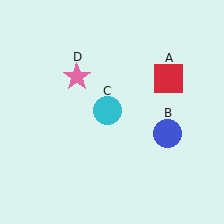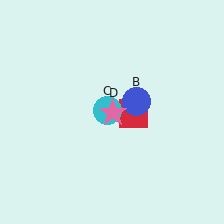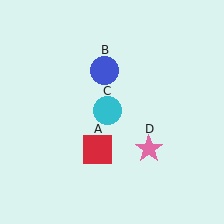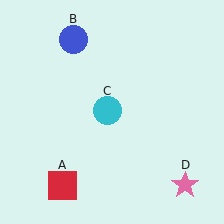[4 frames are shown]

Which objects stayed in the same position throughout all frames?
Cyan circle (object C) remained stationary.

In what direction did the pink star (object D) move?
The pink star (object D) moved down and to the right.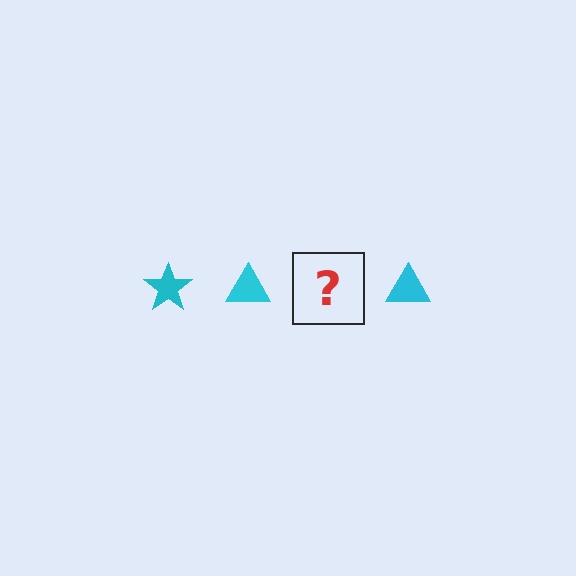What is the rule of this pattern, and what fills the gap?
The rule is that the pattern cycles through star, triangle shapes in cyan. The gap should be filled with a cyan star.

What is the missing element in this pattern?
The missing element is a cyan star.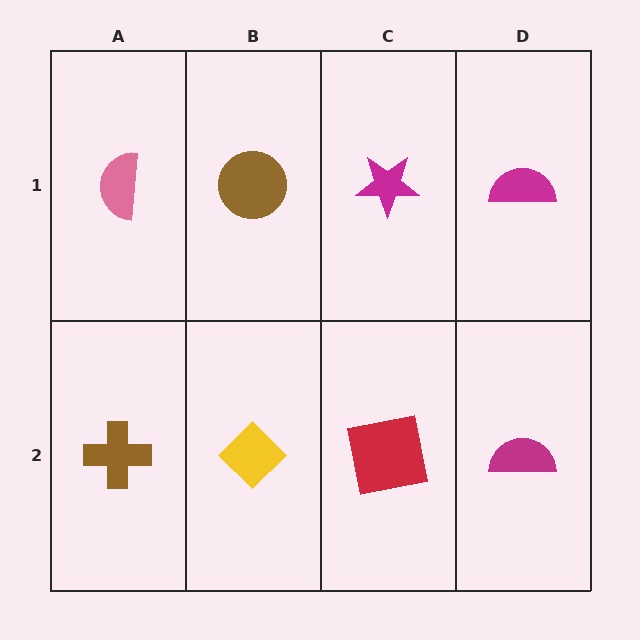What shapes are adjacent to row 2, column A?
A pink semicircle (row 1, column A), a yellow diamond (row 2, column B).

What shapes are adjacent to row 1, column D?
A magenta semicircle (row 2, column D), a magenta star (row 1, column C).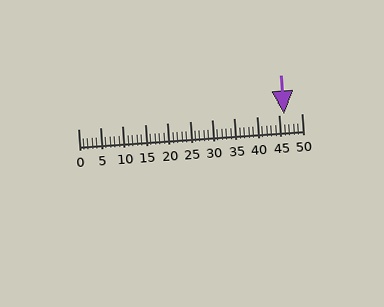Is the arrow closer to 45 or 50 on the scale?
The arrow is closer to 45.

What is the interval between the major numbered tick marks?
The major tick marks are spaced 5 units apart.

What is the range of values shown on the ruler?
The ruler shows values from 0 to 50.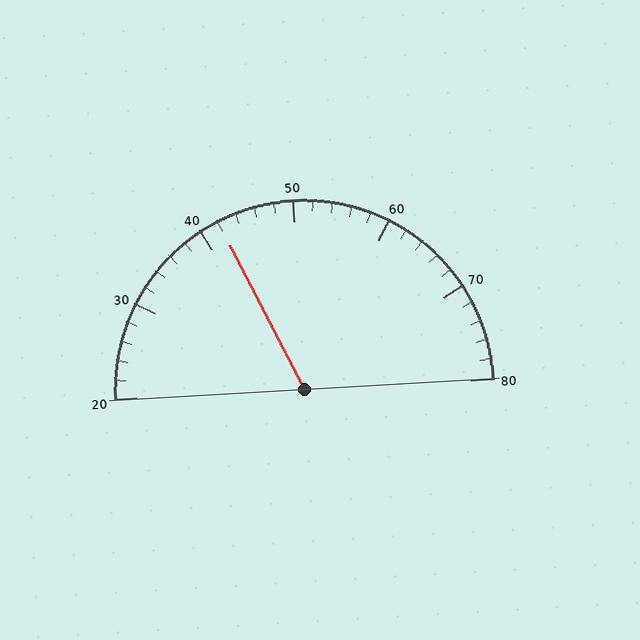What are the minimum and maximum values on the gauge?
The gauge ranges from 20 to 80.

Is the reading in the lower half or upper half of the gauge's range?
The reading is in the lower half of the range (20 to 80).